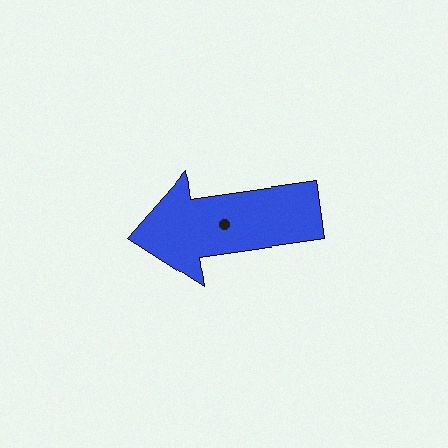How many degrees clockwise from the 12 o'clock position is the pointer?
Approximately 262 degrees.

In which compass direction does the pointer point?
West.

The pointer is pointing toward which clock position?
Roughly 9 o'clock.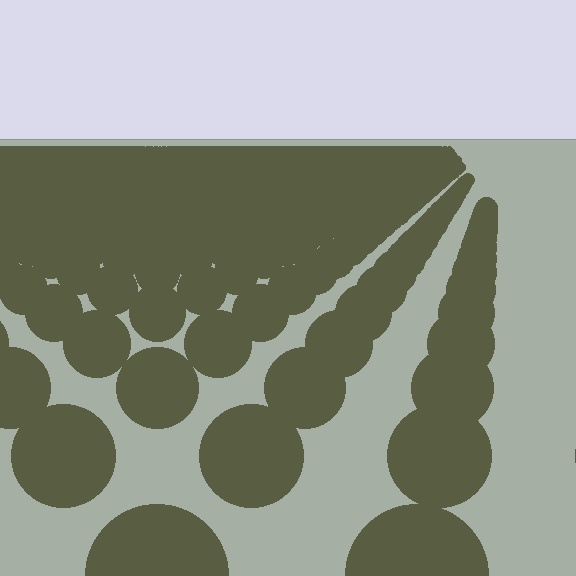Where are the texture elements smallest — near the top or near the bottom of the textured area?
Near the top.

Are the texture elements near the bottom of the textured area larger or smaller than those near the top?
Larger. Near the bottom, elements are closer to the viewer and appear at a bigger on-screen size.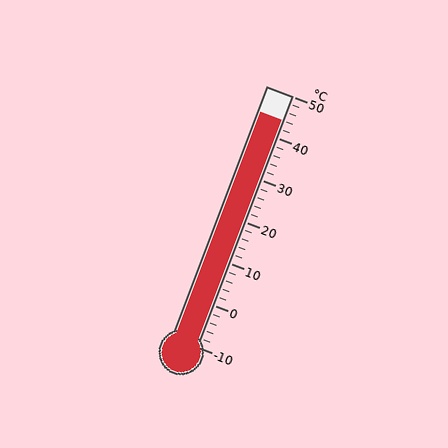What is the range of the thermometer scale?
The thermometer scale ranges from -10°C to 50°C.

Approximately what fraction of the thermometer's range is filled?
The thermometer is filled to approximately 90% of its range.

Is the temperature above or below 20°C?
The temperature is above 20°C.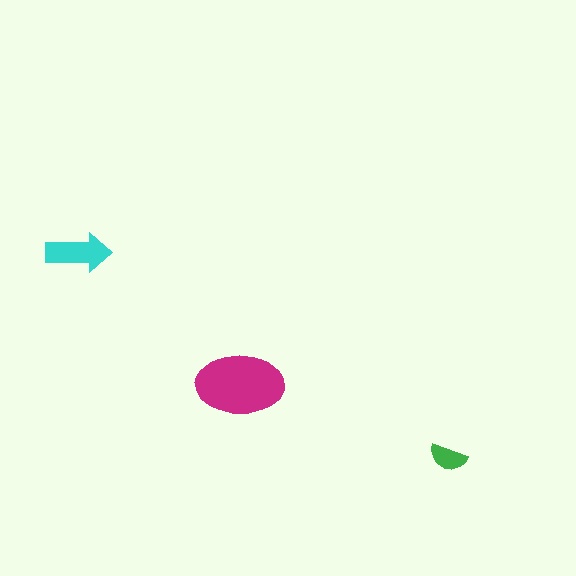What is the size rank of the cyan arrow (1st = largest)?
2nd.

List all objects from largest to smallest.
The magenta ellipse, the cyan arrow, the green semicircle.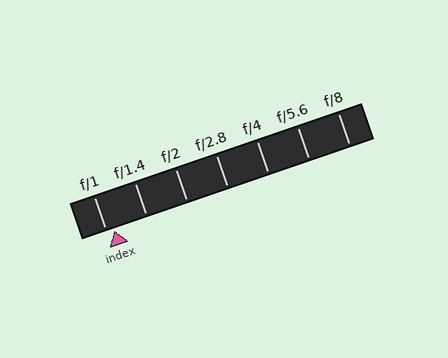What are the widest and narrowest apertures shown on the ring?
The widest aperture shown is f/1 and the narrowest is f/8.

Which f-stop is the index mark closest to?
The index mark is closest to f/1.